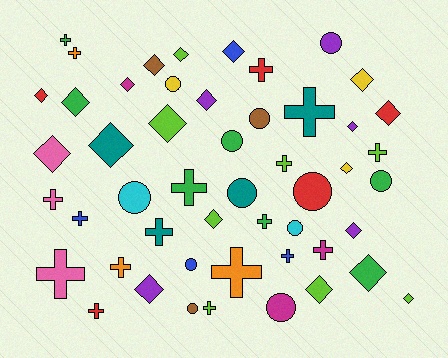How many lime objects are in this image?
There are 8 lime objects.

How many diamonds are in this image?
There are 20 diamonds.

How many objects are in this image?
There are 50 objects.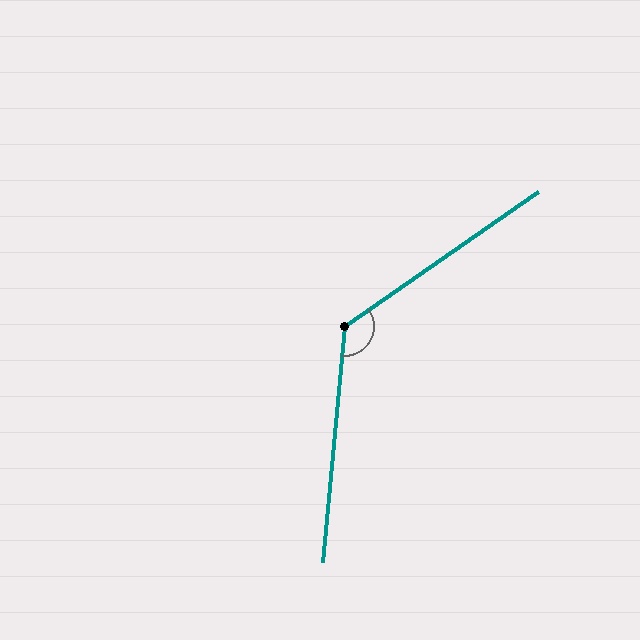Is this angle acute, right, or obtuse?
It is obtuse.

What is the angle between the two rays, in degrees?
Approximately 130 degrees.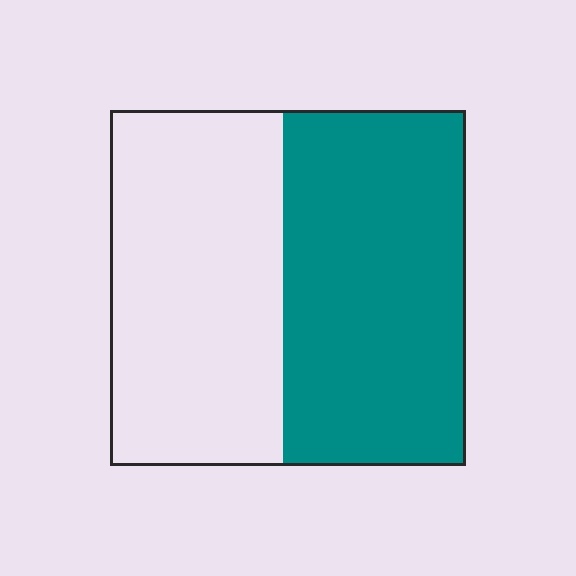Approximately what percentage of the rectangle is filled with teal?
Approximately 50%.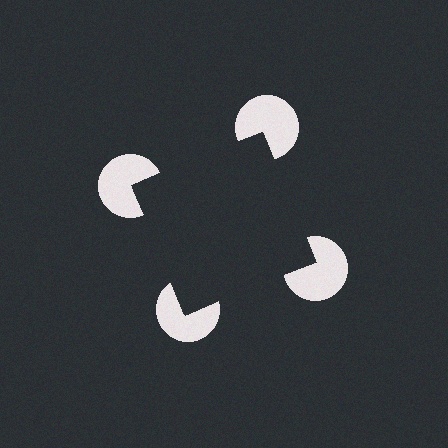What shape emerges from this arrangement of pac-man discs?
An illusory square — its edges are inferred from the aligned wedge cuts in the pac-man discs, not physically drawn.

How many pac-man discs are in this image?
There are 4 — one at each vertex of the illusory square.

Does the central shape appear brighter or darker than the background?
It typically appears slightly darker than the background, even though no actual brightness change is drawn.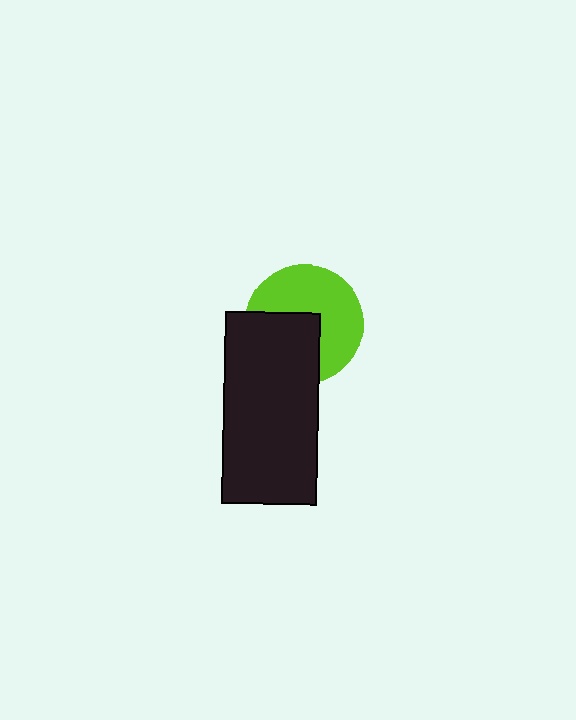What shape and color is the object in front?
The object in front is a black rectangle.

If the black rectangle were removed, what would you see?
You would see the complete lime circle.